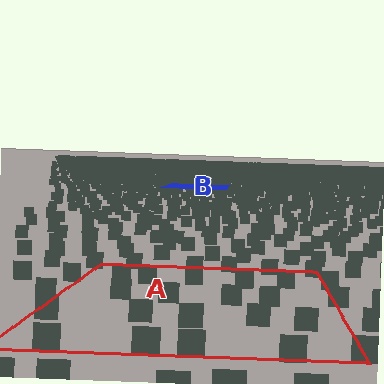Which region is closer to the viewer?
Region A is closer. The texture elements there are larger and more spread out.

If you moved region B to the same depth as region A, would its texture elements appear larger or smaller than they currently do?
They would appear larger. At a closer depth, the same texture elements are projected at a bigger on-screen size.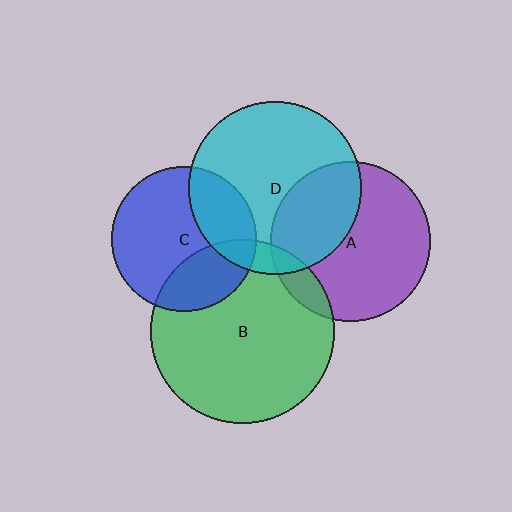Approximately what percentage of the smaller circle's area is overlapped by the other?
Approximately 30%.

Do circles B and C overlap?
Yes.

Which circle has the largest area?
Circle B (green).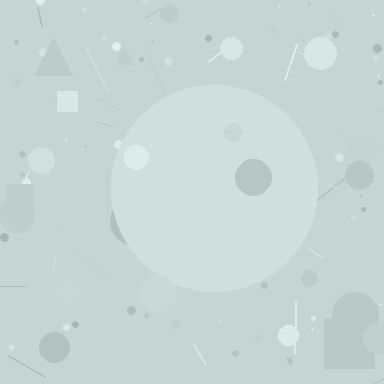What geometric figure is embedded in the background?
A circle is embedded in the background.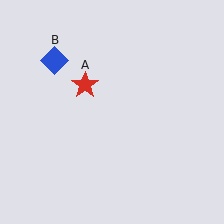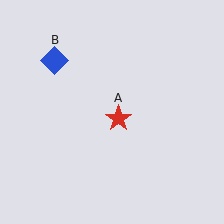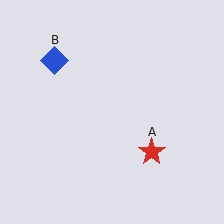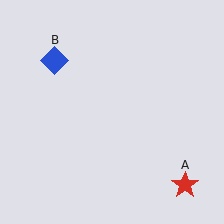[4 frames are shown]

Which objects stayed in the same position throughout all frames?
Blue diamond (object B) remained stationary.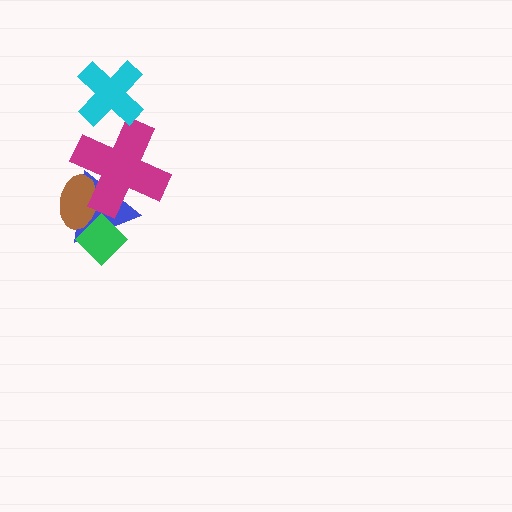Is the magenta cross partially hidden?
Yes, it is partially covered by another shape.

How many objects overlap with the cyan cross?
1 object overlaps with the cyan cross.